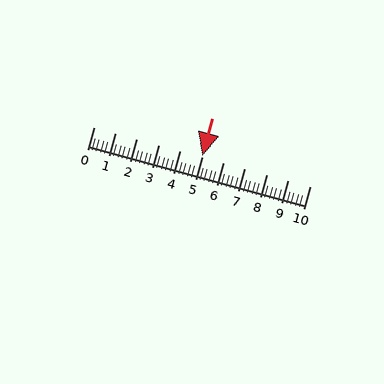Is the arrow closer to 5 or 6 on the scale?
The arrow is closer to 5.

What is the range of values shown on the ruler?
The ruler shows values from 0 to 10.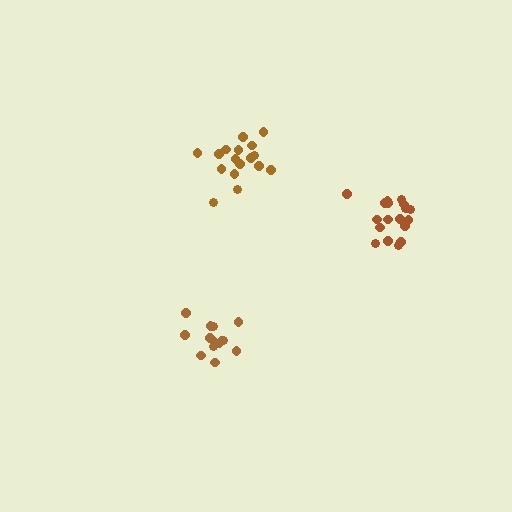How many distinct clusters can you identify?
There are 3 distinct clusters.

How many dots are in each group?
Group 1: 18 dots, Group 2: 14 dots, Group 3: 18 dots (50 total).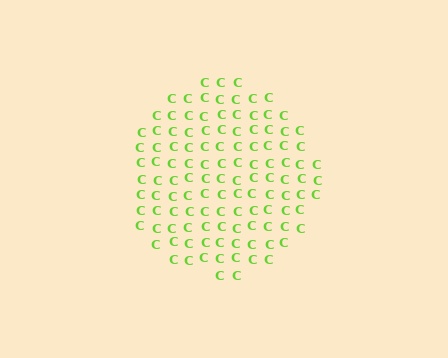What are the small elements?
The small elements are letter C's.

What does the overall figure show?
The overall figure shows a circle.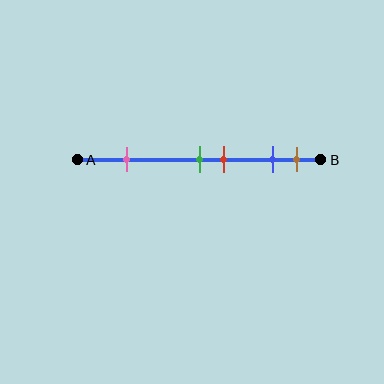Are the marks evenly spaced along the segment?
No, the marks are not evenly spaced.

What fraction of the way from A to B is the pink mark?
The pink mark is approximately 20% (0.2) of the way from A to B.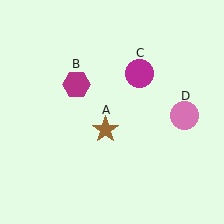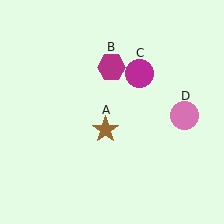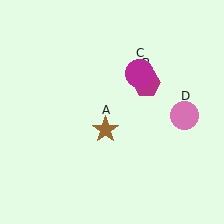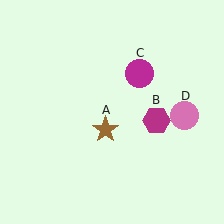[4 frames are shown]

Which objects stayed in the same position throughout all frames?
Brown star (object A) and magenta circle (object C) and pink circle (object D) remained stationary.